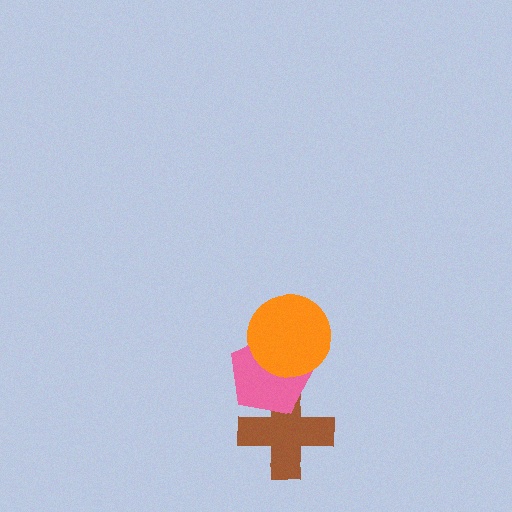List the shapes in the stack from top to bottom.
From top to bottom: the orange circle, the pink pentagon, the brown cross.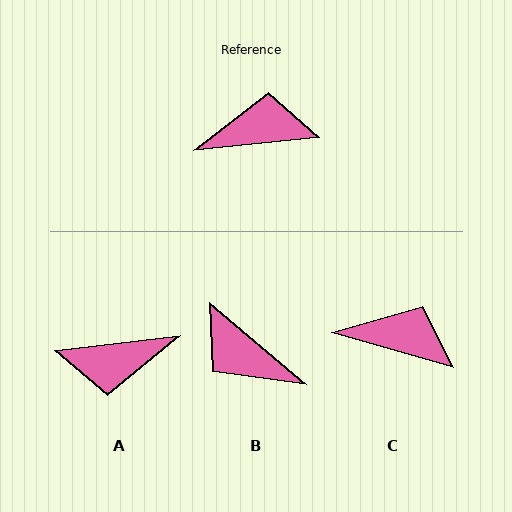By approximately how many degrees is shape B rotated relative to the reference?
Approximately 134 degrees counter-clockwise.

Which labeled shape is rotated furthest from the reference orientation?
A, about 179 degrees away.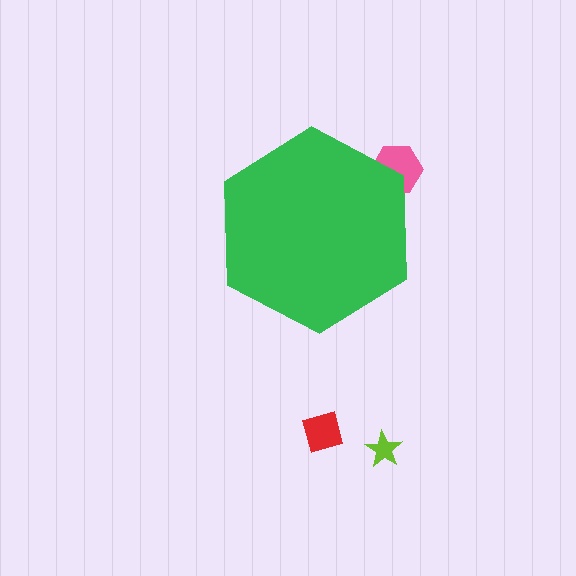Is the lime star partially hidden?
No, the lime star is fully visible.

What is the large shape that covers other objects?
A green hexagon.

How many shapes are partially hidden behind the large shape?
1 shape is partially hidden.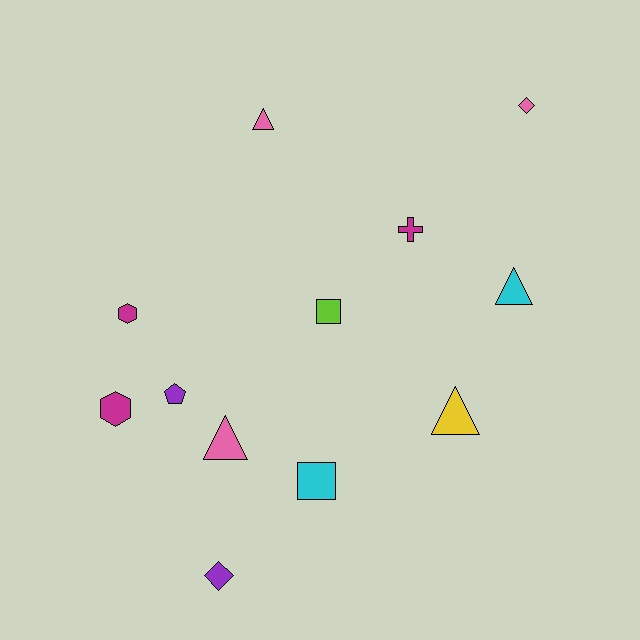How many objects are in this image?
There are 12 objects.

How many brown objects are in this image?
There are no brown objects.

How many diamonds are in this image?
There are 2 diamonds.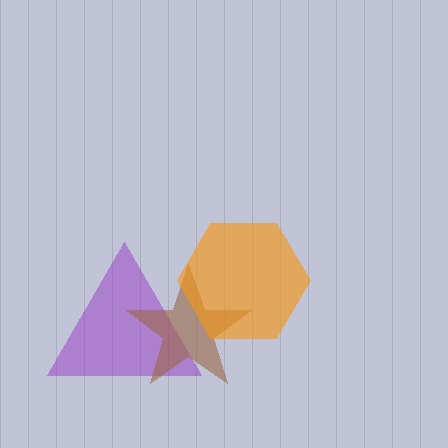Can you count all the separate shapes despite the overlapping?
Yes, there are 3 separate shapes.